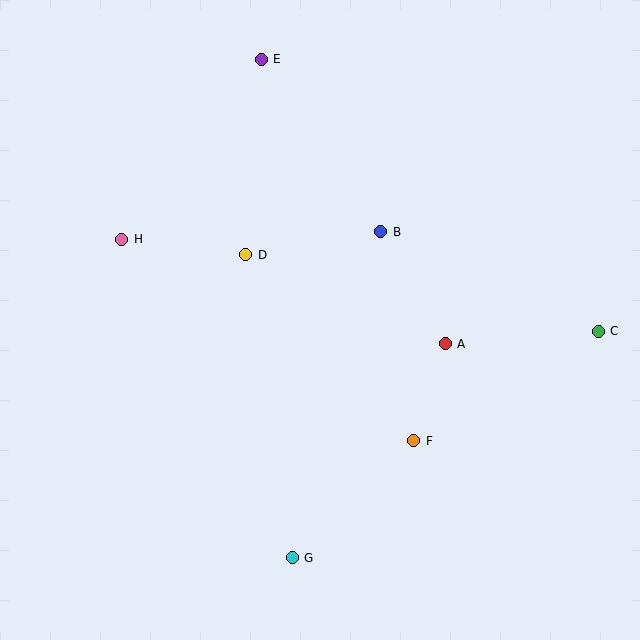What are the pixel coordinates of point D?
Point D is at (246, 255).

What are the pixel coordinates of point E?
Point E is at (261, 59).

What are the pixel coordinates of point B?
Point B is at (381, 232).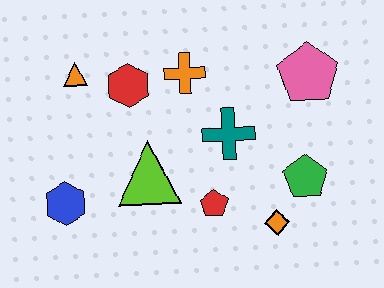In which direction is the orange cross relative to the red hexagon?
The orange cross is to the right of the red hexagon.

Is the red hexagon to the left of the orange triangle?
No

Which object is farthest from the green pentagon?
The orange triangle is farthest from the green pentagon.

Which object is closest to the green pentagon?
The orange diamond is closest to the green pentagon.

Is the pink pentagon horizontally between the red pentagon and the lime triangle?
No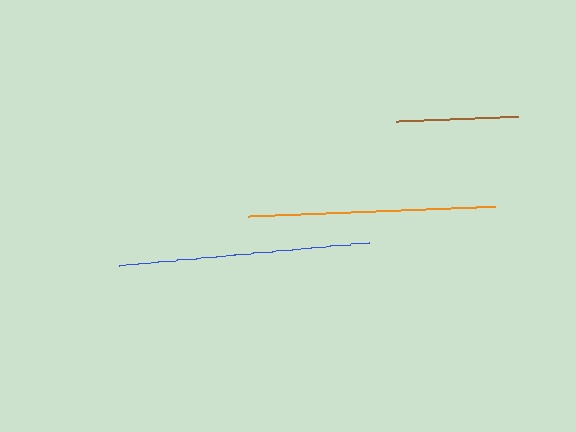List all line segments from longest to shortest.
From longest to shortest: blue, orange, brown.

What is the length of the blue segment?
The blue segment is approximately 252 pixels long.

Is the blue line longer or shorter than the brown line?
The blue line is longer than the brown line.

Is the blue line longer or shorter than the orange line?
The blue line is longer than the orange line.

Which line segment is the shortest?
The brown line is the shortest at approximately 122 pixels.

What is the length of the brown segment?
The brown segment is approximately 122 pixels long.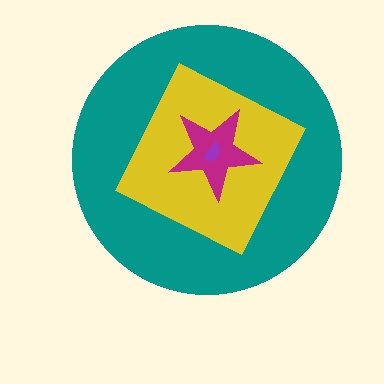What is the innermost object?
The purple semicircle.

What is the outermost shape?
The teal circle.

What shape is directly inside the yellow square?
The magenta star.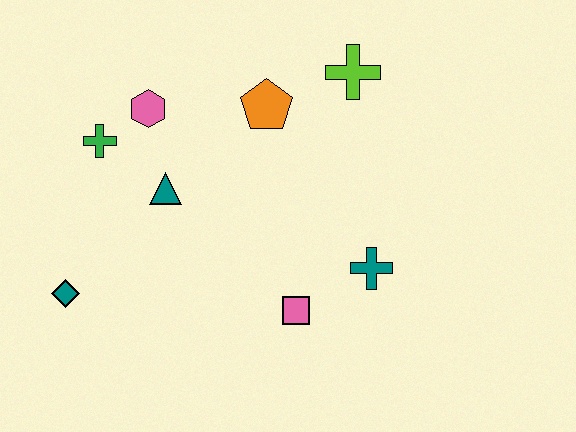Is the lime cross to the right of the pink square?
Yes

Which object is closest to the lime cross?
The orange pentagon is closest to the lime cross.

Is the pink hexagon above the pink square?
Yes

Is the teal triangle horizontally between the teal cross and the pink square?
No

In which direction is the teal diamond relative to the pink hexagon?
The teal diamond is below the pink hexagon.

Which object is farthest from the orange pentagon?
The teal diamond is farthest from the orange pentagon.